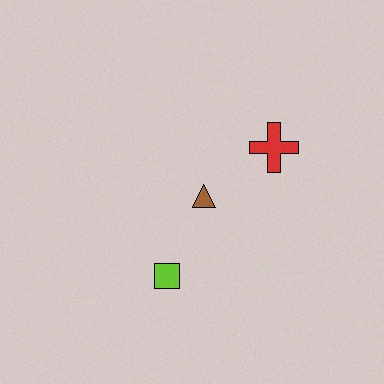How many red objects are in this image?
There is 1 red object.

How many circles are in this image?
There are no circles.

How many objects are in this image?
There are 3 objects.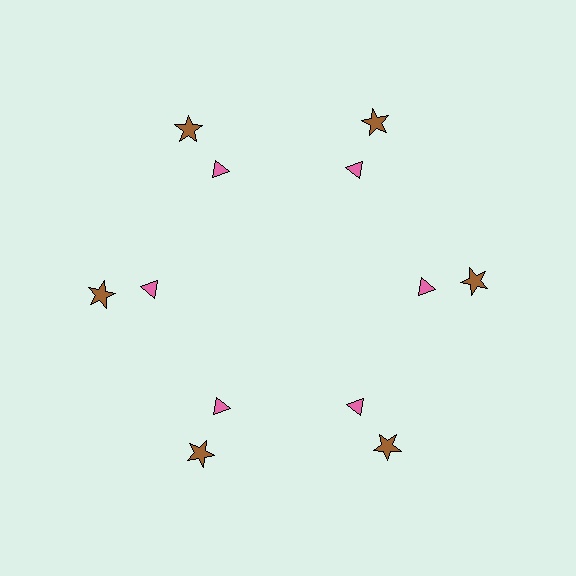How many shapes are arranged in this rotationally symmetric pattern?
There are 12 shapes, arranged in 6 groups of 2.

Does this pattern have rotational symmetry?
Yes, this pattern has 6-fold rotational symmetry. It looks the same after rotating 60 degrees around the center.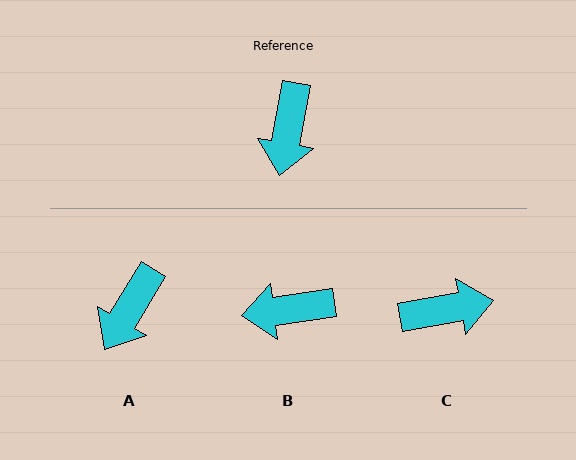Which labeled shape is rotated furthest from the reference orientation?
C, about 110 degrees away.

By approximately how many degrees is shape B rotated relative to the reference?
Approximately 72 degrees clockwise.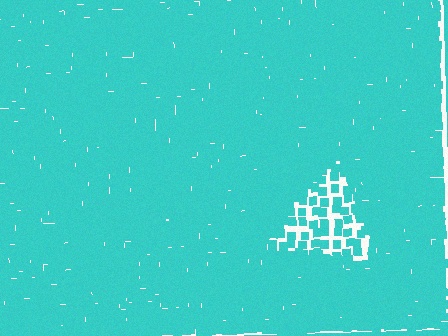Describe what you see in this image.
The image contains small cyan elements arranged at two different densities. A triangle-shaped region is visible where the elements are less densely packed than the surrounding area.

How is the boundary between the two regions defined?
The boundary is defined by a change in element density (approximately 2.6x ratio). All elements are the same color, size, and shape.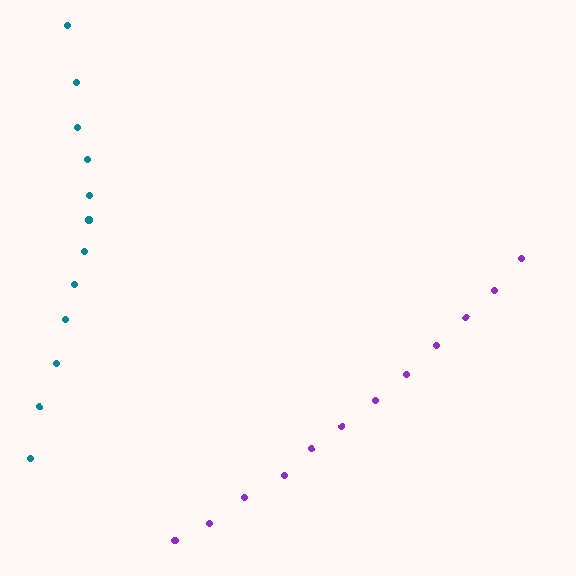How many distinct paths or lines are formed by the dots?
There are 2 distinct paths.